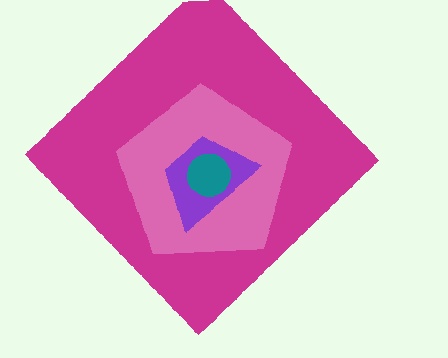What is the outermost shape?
The magenta diamond.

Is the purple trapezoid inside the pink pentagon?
Yes.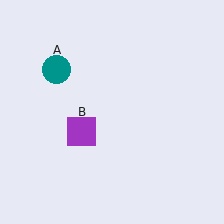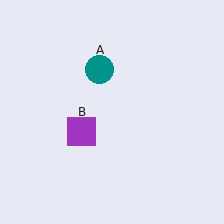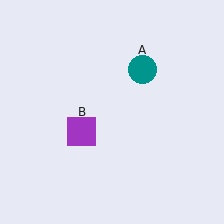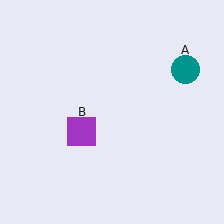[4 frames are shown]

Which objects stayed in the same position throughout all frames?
Purple square (object B) remained stationary.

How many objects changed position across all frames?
1 object changed position: teal circle (object A).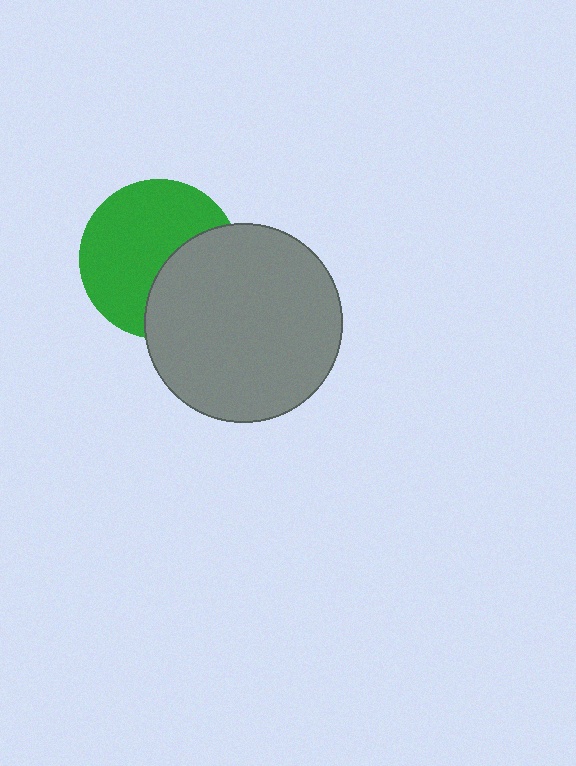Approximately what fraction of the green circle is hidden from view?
Roughly 37% of the green circle is hidden behind the gray circle.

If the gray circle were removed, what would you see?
You would see the complete green circle.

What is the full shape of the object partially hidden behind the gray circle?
The partially hidden object is a green circle.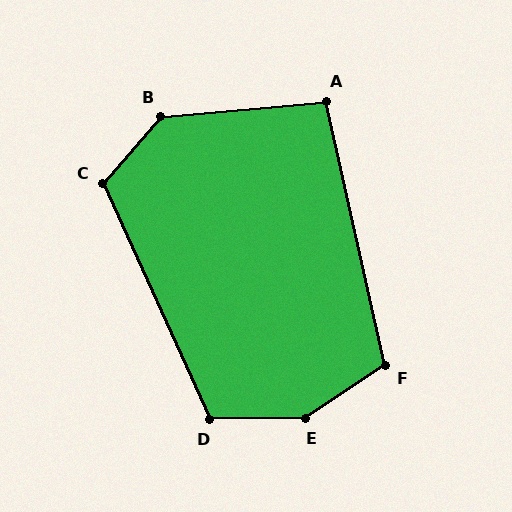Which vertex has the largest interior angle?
E, at approximately 147 degrees.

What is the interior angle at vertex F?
Approximately 111 degrees (obtuse).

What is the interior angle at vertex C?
Approximately 115 degrees (obtuse).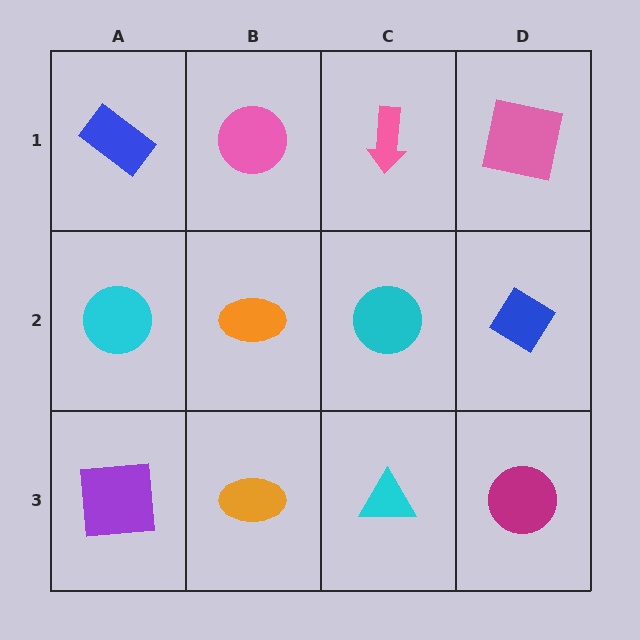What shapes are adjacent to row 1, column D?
A blue diamond (row 2, column D), a pink arrow (row 1, column C).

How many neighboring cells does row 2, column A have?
3.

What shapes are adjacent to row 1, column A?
A cyan circle (row 2, column A), a pink circle (row 1, column B).